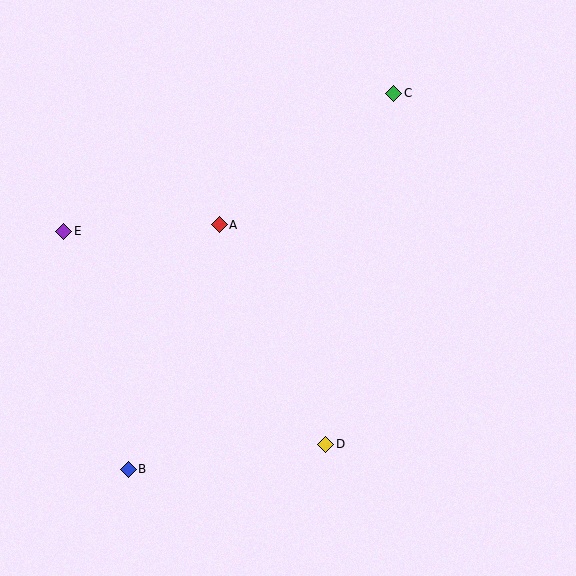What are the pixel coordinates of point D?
Point D is at (326, 444).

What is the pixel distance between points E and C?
The distance between E and C is 358 pixels.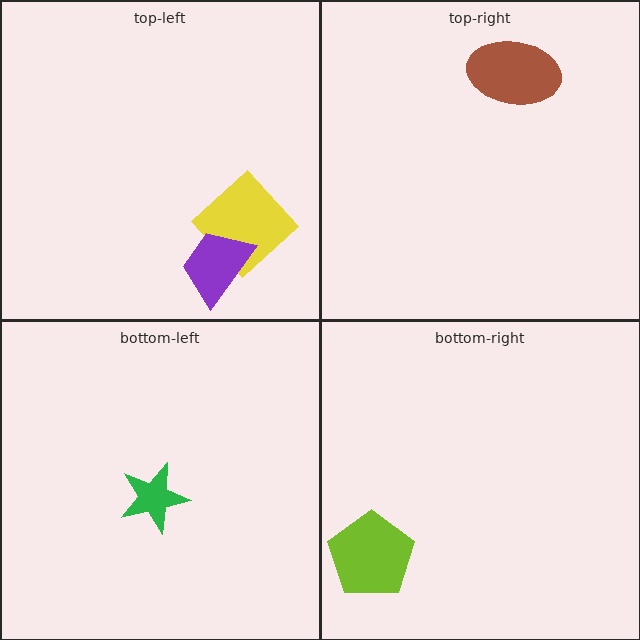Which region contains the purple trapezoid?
The top-left region.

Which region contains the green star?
The bottom-left region.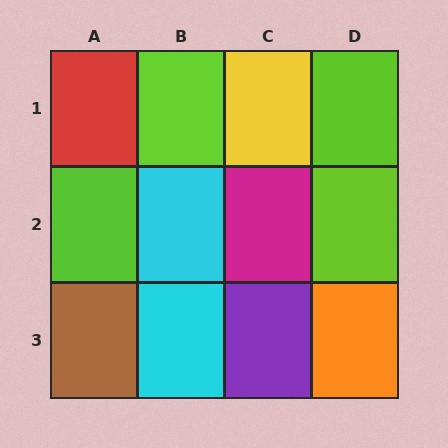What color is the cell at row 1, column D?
Lime.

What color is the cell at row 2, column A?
Lime.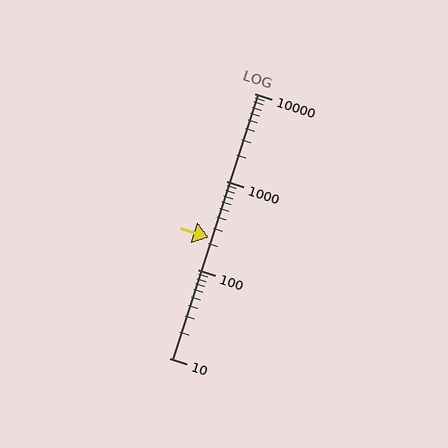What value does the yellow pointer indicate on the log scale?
The pointer indicates approximately 230.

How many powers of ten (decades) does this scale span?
The scale spans 3 decades, from 10 to 10000.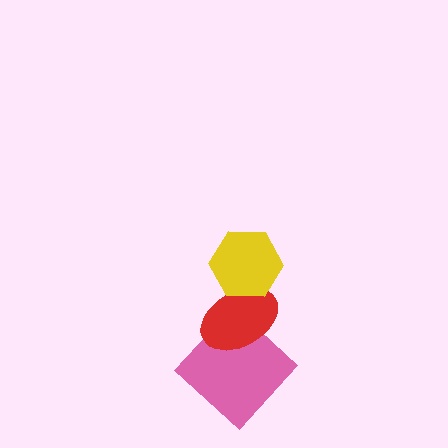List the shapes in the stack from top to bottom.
From top to bottom: the yellow hexagon, the red ellipse, the pink diamond.